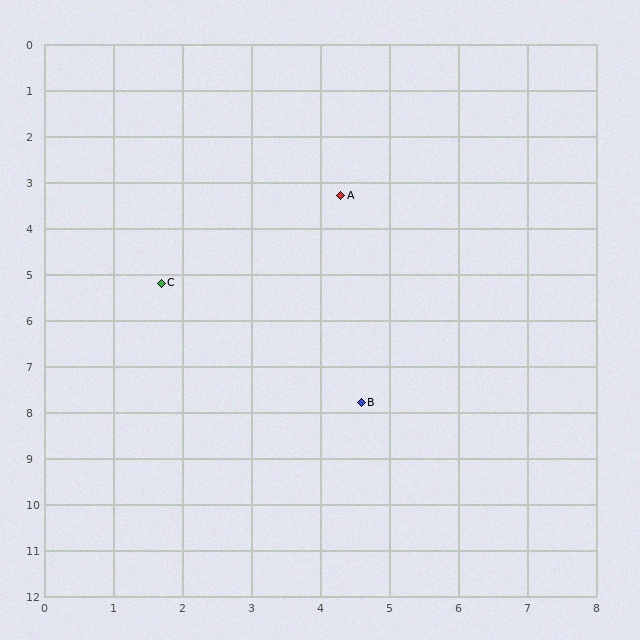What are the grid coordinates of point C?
Point C is at approximately (1.7, 5.2).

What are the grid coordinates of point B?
Point B is at approximately (4.6, 7.8).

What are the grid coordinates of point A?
Point A is at approximately (4.3, 3.3).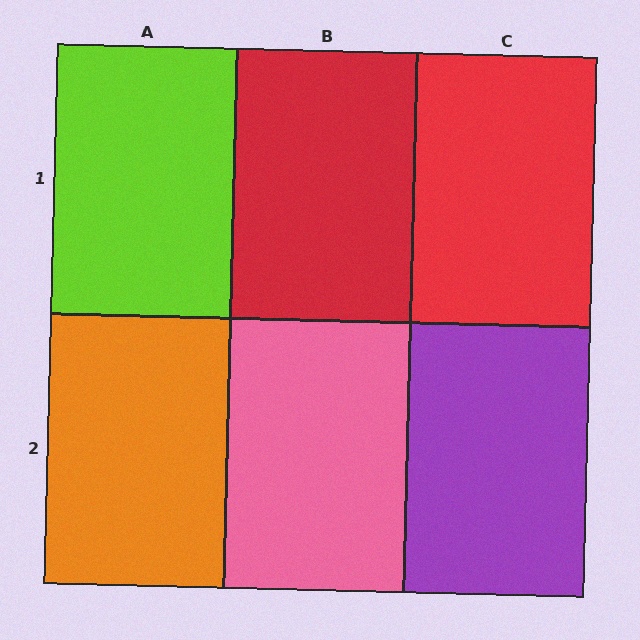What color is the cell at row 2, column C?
Purple.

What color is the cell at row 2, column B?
Pink.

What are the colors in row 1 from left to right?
Lime, red, red.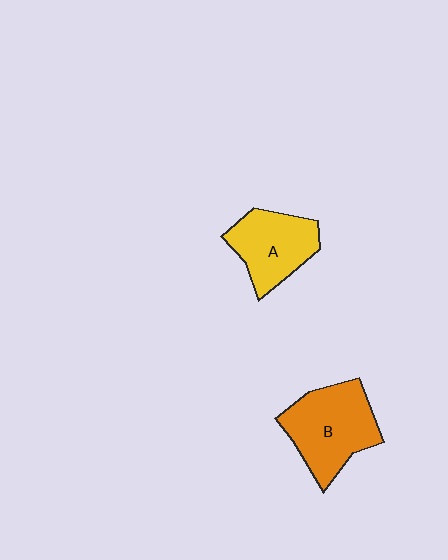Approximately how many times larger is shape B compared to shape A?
Approximately 1.3 times.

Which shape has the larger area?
Shape B (orange).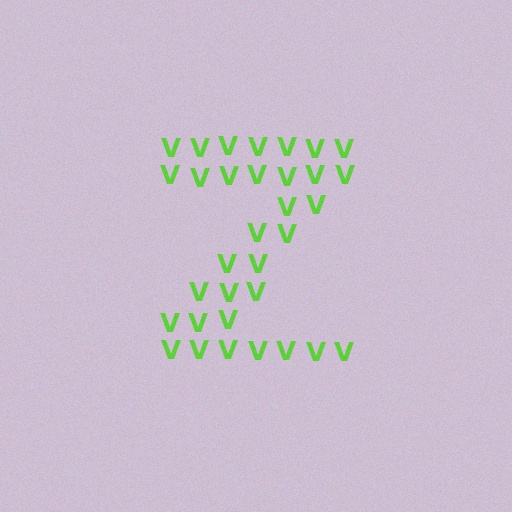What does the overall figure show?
The overall figure shows the letter Z.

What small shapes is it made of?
It is made of small letter V's.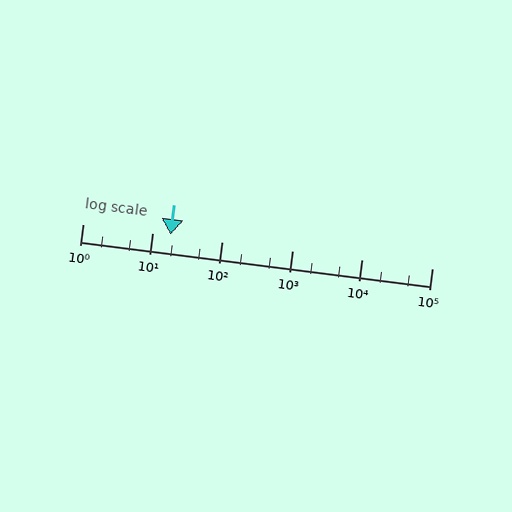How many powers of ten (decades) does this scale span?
The scale spans 5 decades, from 1 to 100000.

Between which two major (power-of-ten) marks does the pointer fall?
The pointer is between 10 and 100.